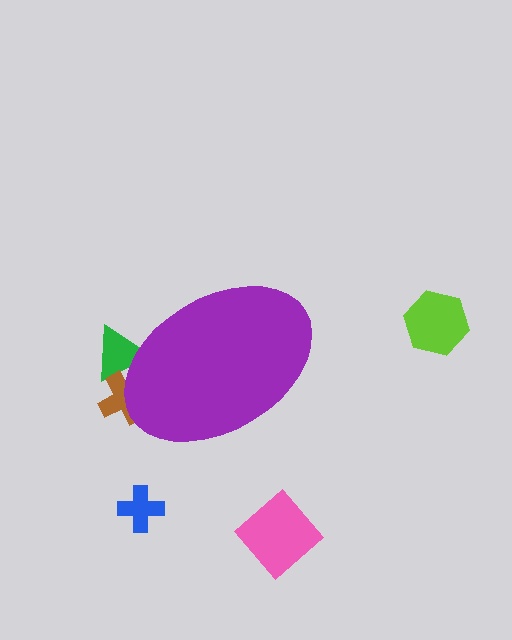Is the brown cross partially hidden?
Yes, the brown cross is partially hidden behind the purple ellipse.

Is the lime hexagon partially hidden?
No, the lime hexagon is fully visible.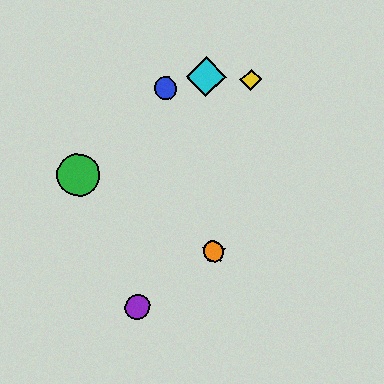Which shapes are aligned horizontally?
The red star, the orange circle are aligned horizontally.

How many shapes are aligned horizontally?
2 shapes (the red star, the orange circle) are aligned horizontally.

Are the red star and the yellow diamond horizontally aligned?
No, the red star is at y≈251 and the yellow diamond is at y≈80.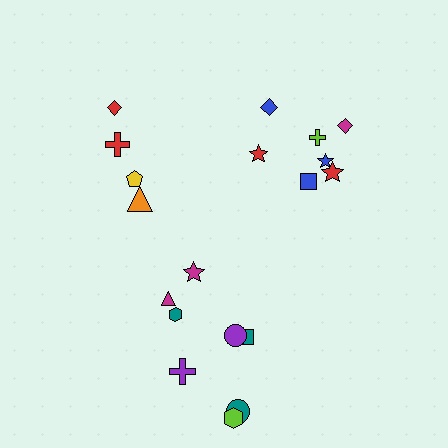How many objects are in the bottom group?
There are 8 objects.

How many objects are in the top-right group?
There are 7 objects.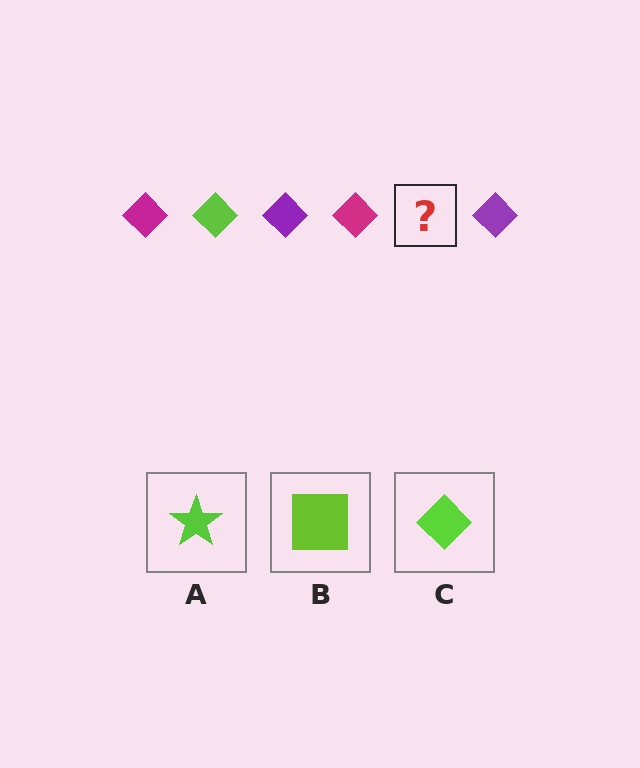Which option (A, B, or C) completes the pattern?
C.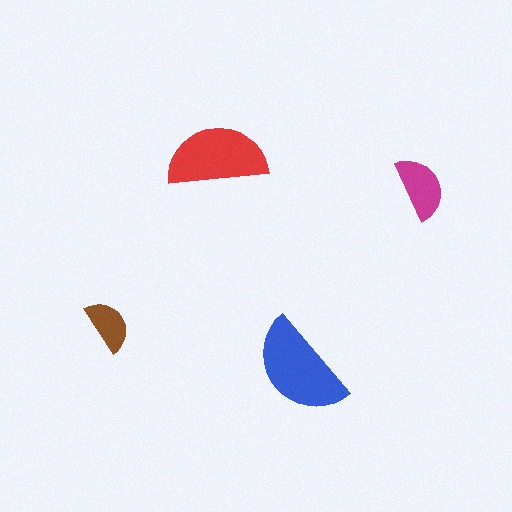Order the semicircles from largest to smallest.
the blue one, the red one, the magenta one, the brown one.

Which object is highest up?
The red semicircle is topmost.